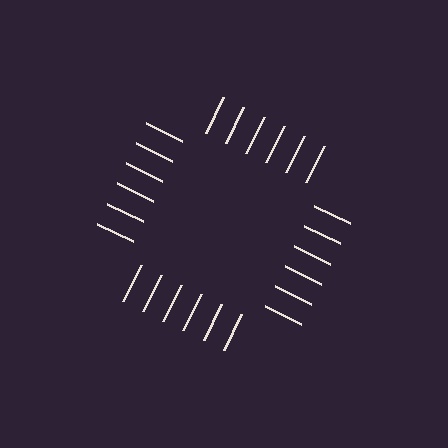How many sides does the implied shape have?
4 sides — the line-ends trace a square.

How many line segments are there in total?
24 — 6 along each of the 4 edges.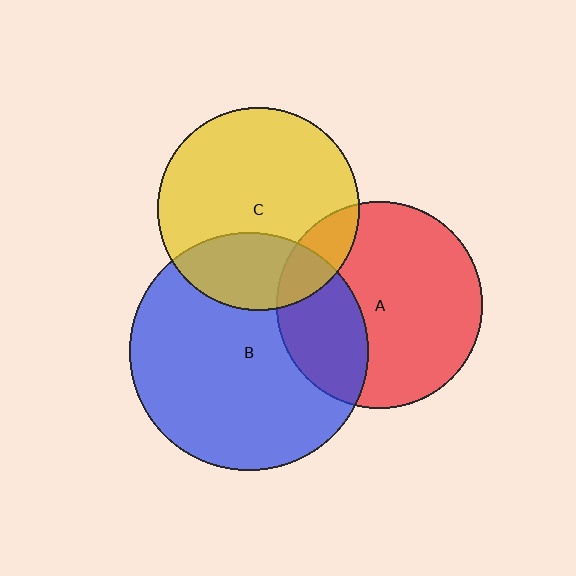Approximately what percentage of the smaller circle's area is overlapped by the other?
Approximately 30%.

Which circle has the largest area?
Circle B (blue).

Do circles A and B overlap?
Yes.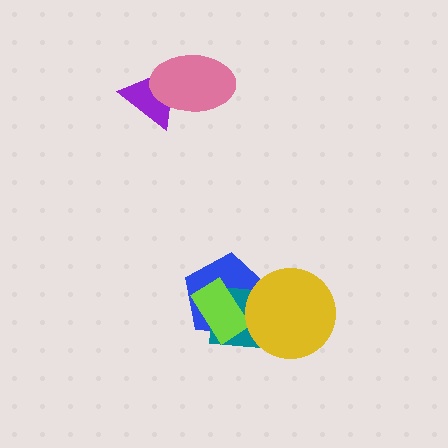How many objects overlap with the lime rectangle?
2 objects overlap with the lime rectangle.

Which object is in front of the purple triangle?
The pink ellipse is in front of the purple triangle.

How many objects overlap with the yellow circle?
2 objects overlap with the yellow circle.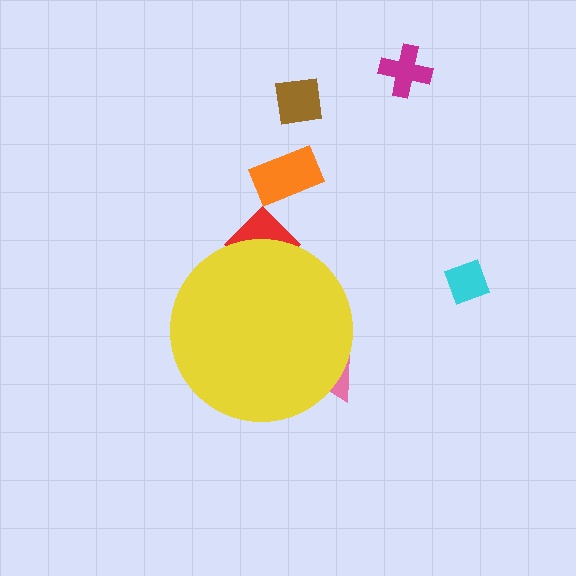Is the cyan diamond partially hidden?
No, the cyan diamond is fully visible.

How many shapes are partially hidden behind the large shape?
2 shapes are partially hidden.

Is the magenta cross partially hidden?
No, the magenta cross is fully visible.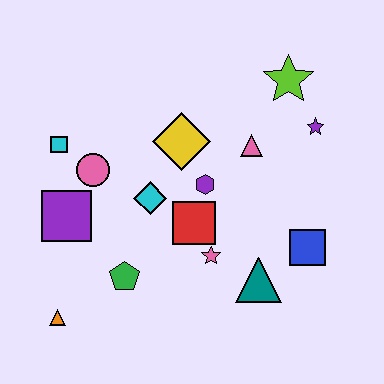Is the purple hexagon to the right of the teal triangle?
No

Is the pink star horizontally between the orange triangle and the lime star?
Yes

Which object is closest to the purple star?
The lime star is closest to the purple star.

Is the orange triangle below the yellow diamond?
Yes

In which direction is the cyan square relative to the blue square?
The cyan square is to the left of the blue square.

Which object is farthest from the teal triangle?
The cyan square is farthest from the teal triangle.